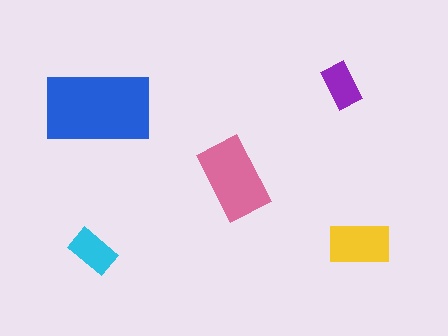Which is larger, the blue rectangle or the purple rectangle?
The blue one.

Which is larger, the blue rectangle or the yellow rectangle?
The blue one.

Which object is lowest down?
The cyan rectangle is bottommost.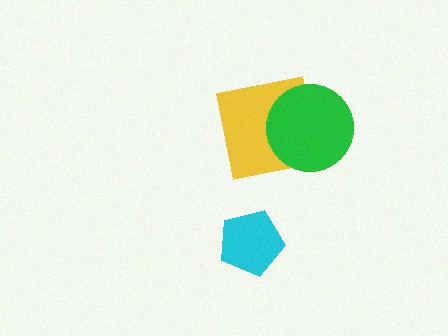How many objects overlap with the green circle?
1 object overlaps with the green circle.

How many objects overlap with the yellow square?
1 object overlaps with the yellow square.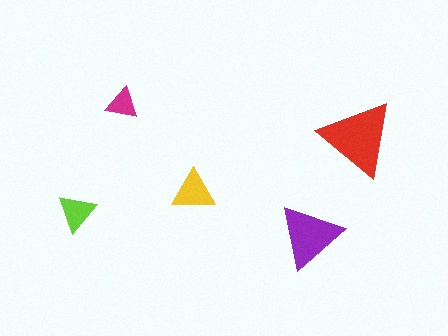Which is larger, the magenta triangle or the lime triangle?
The lime one.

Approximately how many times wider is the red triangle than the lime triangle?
About 2 times wider.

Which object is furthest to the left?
The lime triangle is leftmost.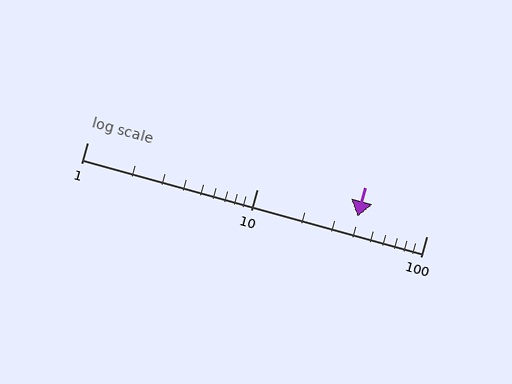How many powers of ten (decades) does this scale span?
The scale spans 2 decades, from 1 to 100.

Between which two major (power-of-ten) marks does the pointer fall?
The pointer is between 10 and 100.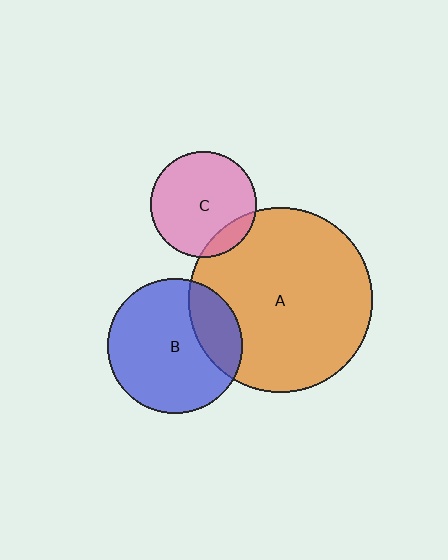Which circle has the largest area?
Circle A (orange).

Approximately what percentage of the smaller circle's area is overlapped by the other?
Approximately 25%.